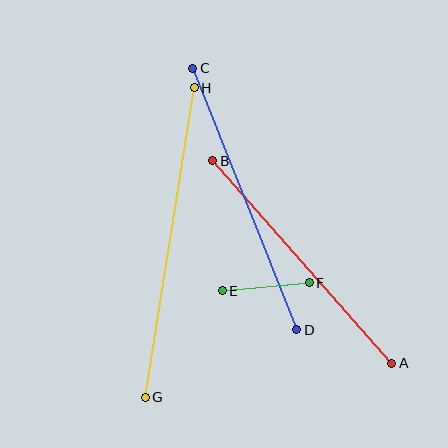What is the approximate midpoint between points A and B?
The midpoint is at approximately (302, 262) pixels.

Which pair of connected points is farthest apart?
Points G and H are farthest apart.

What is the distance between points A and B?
The distance is approximately 270 pixels.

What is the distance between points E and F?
The distance is approximately 87 pixels.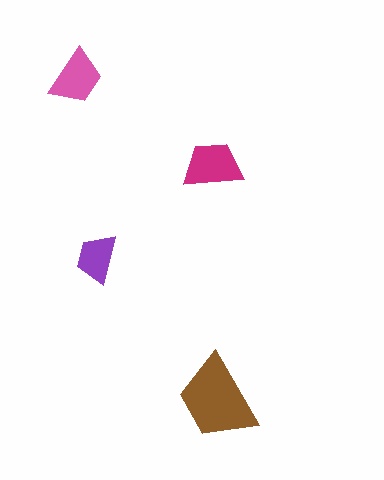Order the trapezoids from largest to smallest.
the brown one, the magenta one, the pink one, the purple one.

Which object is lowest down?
The brown trapezoid is bottommost.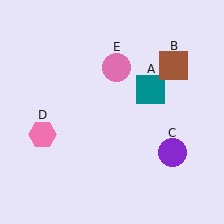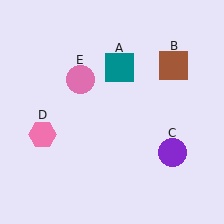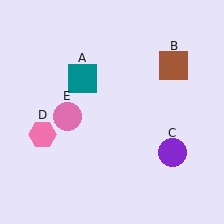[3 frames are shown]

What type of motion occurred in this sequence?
The teal square (object A), pink circle (object E) rotated counterclockwise around the center of the scene.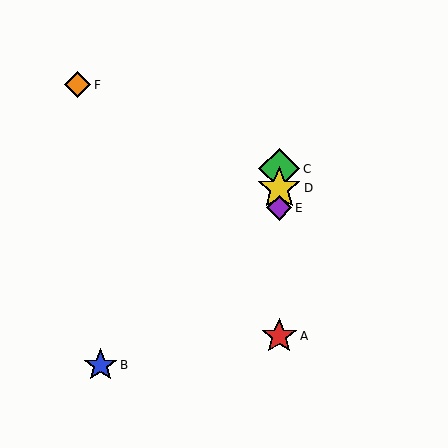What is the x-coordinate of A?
Object A is at x≈279.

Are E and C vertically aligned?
Yes, both are at x≈279.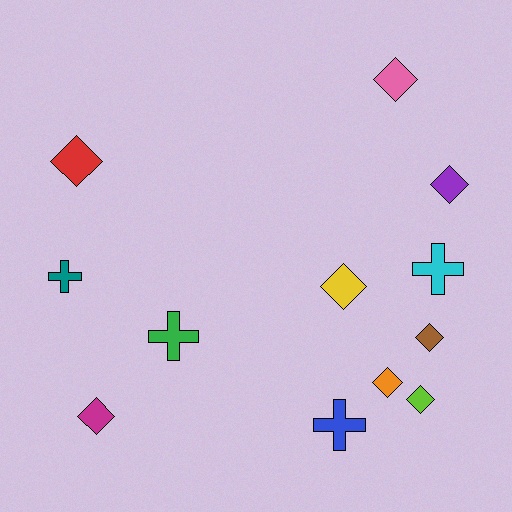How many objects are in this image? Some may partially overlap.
There are 12 objects.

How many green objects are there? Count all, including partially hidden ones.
There is 1 green object.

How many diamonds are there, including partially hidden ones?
There are 8 diamonds.